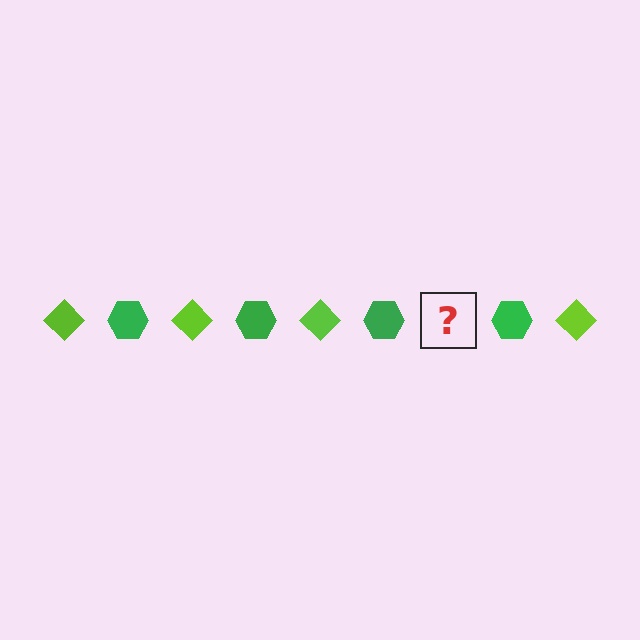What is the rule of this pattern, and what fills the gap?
The rule is that the pattern alternates between lime diamond and green hexagon. The gap should be filled with a lime diamond.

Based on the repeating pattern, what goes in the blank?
The blank should be a lime diamond.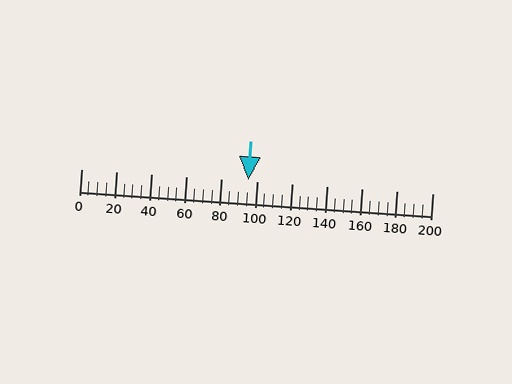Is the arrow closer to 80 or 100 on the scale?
The arrow is closer to 100.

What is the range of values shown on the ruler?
The ruler shows values from 0 to 200.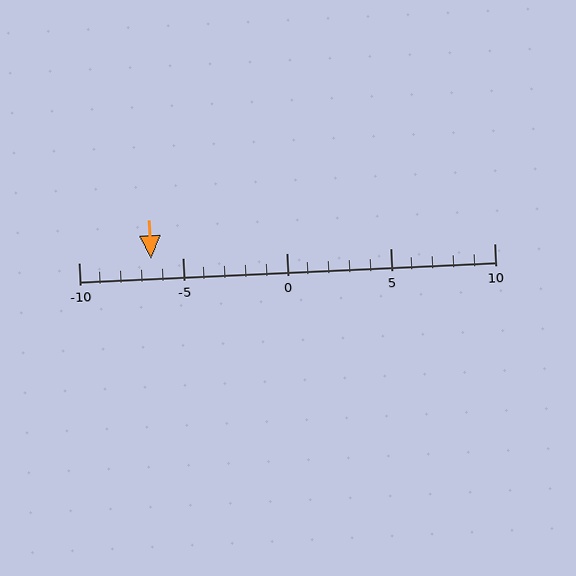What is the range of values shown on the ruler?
The ruler shows values from -10 to 10.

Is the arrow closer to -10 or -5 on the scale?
The arrow is closer to -5.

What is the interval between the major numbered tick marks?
The major tick marks are spaced 5 units apart.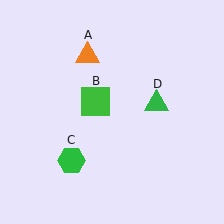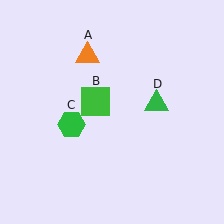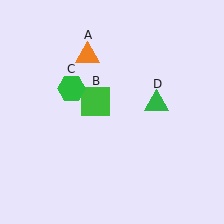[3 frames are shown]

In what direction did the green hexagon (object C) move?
The green hexagon (object C) moved up.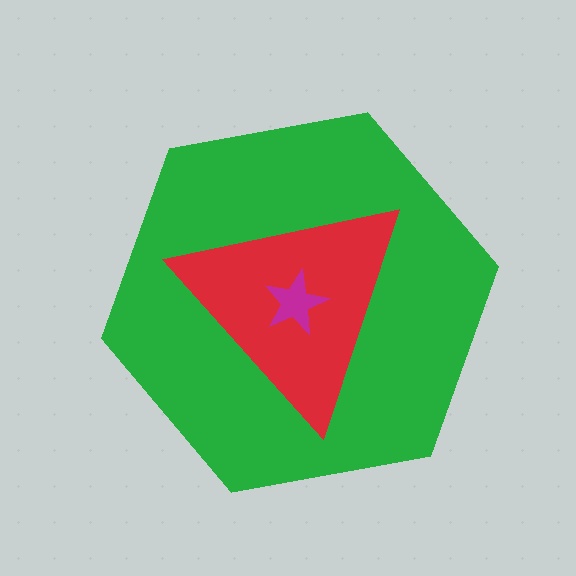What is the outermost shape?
The green hexagon.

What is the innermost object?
The magenta star.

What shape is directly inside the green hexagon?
The red triangle.